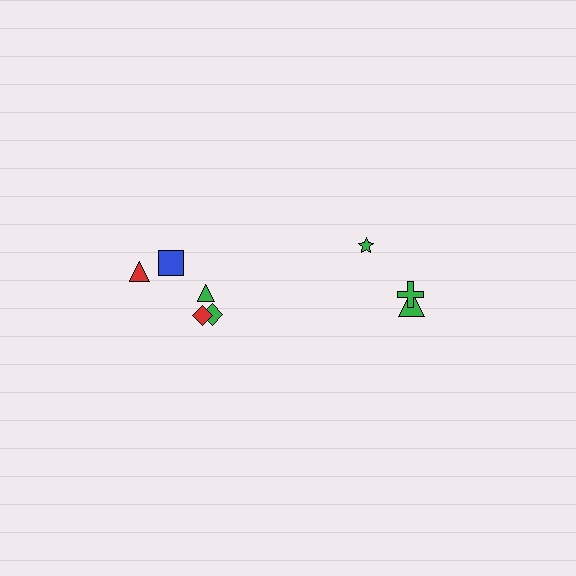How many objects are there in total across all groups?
There are 8 objects.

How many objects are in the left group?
There are 5 objects.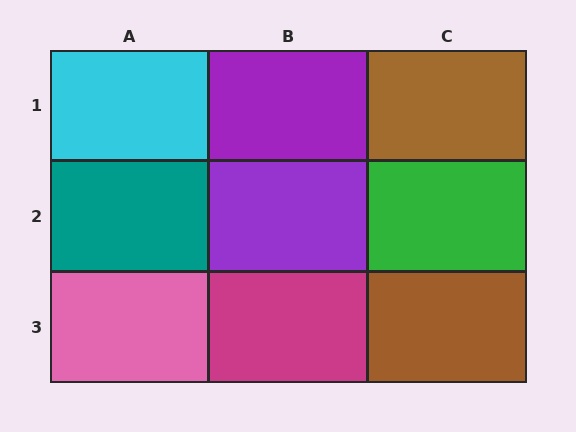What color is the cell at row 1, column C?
Brown.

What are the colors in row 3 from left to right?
Pink, magenta, brown.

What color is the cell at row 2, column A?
Teal.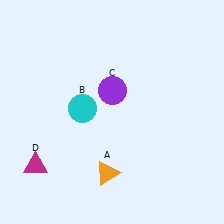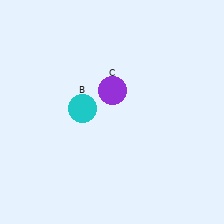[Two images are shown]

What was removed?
The orange triangle (A), the magenta triangle (D) were removed in Image 2.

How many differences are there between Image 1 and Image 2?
There are 2 differences between the two images.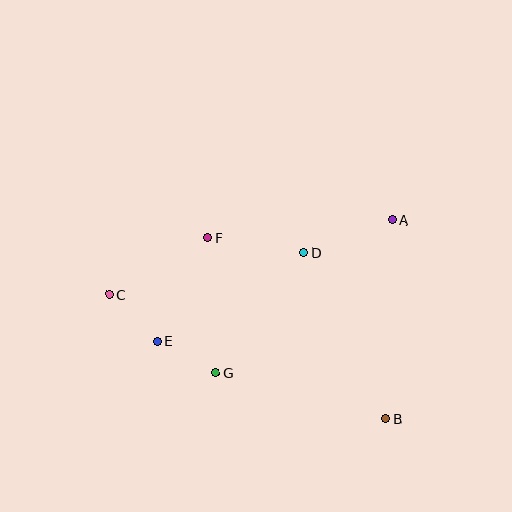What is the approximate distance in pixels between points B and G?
The distance between B and G is approximately 176 pixels.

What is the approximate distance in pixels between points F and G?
The distance between F and G is approximately 135 pixels.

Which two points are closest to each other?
Points E and G are closest to each other.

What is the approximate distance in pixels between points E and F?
The distance between E and F is approximately 115 pixels.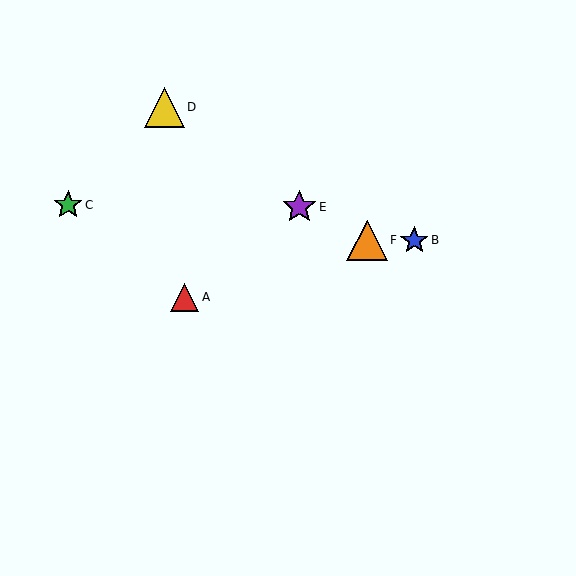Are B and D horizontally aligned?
No, B is at y≈240 and D is at y≈107.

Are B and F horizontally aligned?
Yes, both are at y≈240.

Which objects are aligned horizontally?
Objects B, F are aligned horizontally.